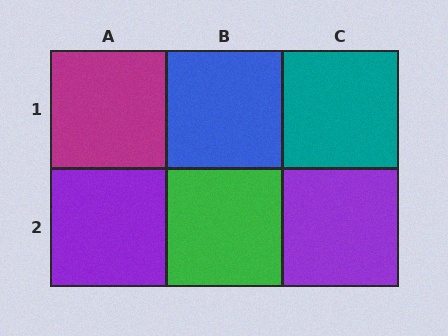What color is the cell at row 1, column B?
Blue.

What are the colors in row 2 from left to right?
Purple, green, purple.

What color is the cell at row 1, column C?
Teal.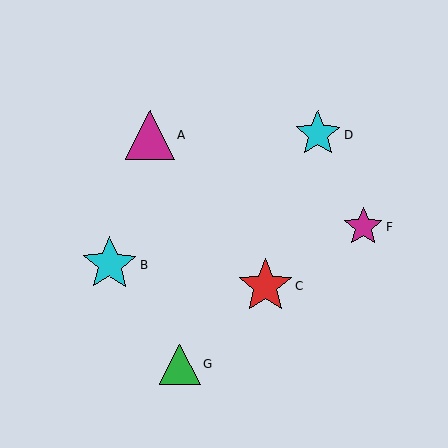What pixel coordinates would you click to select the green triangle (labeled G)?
Click at (180, 364) to select the green triangle G.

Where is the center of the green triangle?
The center of the green triangle is at (180, 364).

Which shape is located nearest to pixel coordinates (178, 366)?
The green triangle (labeled G) at (180, 364) is nearest to that location.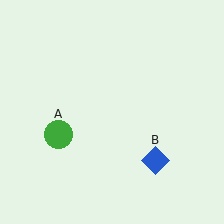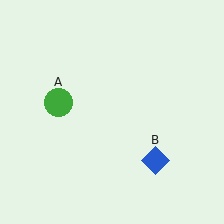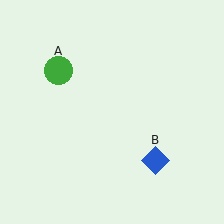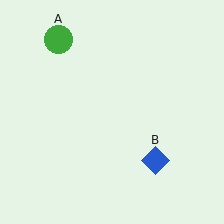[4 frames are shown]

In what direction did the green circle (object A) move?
The green circle (object A) moved up.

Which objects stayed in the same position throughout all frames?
Blue diamond (object B) remained stationary.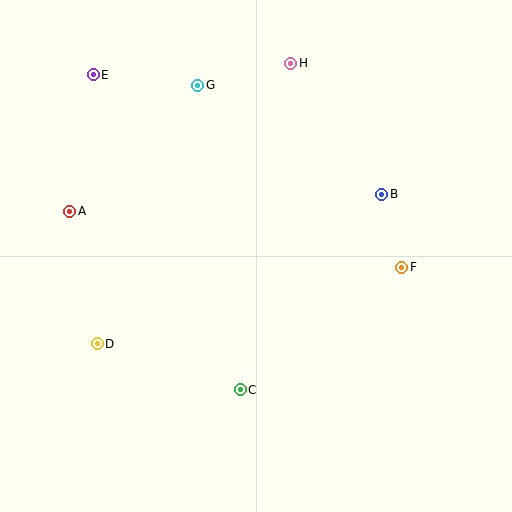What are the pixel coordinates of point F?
Point F is at (402, 267).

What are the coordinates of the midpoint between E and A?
The midpoint between E and A is at (81, 143).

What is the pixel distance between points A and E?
The distance between A and E is 138 pixels.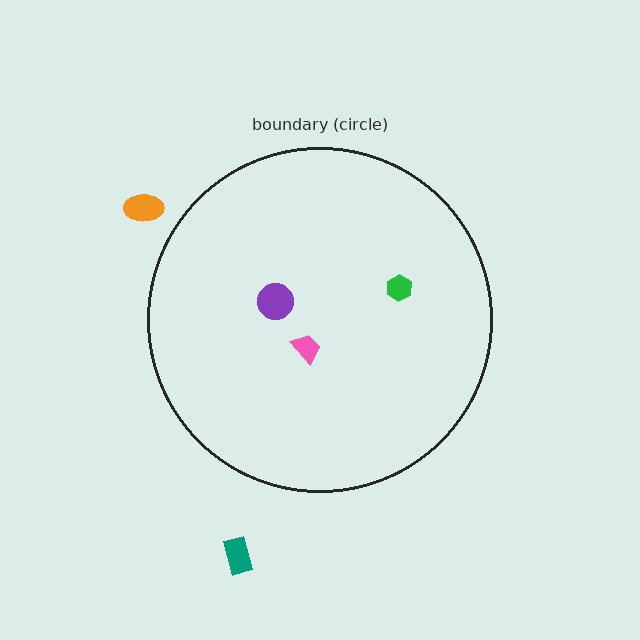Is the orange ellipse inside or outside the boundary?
Outside.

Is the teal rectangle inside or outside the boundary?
Outside.